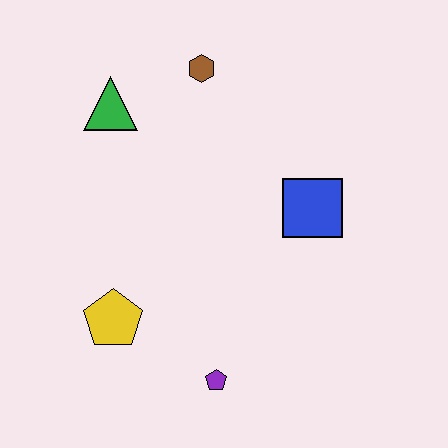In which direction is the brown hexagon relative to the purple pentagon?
The brown hexagon is above the purple pentagon.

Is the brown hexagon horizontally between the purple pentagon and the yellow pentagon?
Yes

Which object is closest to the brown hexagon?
The green triangle is closest to the brown hexagon.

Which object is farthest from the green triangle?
The purple pentagon is farthest from the green triangle.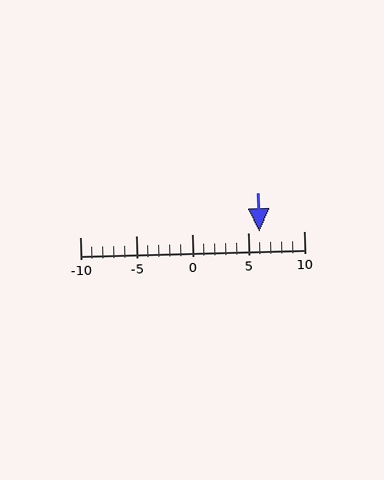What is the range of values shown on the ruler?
The ruler shows values from -10 to 10.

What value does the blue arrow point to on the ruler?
The blue arrow points to approximately 6.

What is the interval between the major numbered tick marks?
The major tick marks are spaced 5 units apart.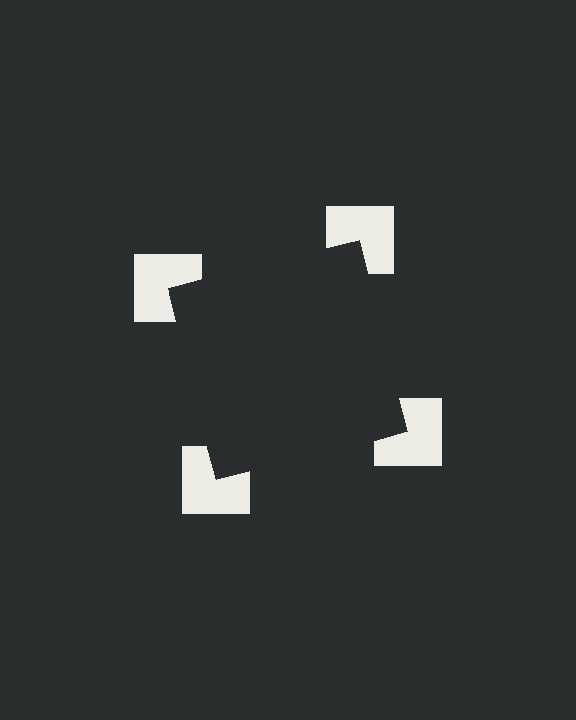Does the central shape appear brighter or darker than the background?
It typically appears slightly darker than the background, even though no actual brightness change is drawn.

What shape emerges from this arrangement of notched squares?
An illusory square — its edges are inferred from the aligned wedge cuts in the notched squares, not physically drawn.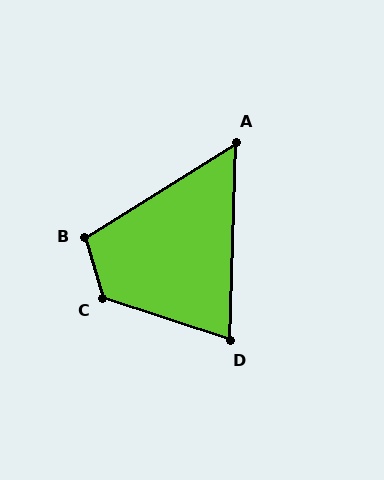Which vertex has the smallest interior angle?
A, at approximately 56 degrees.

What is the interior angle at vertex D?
Approximately 74 degrees (acute).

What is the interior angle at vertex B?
Approximately 106 degrees (obtuse).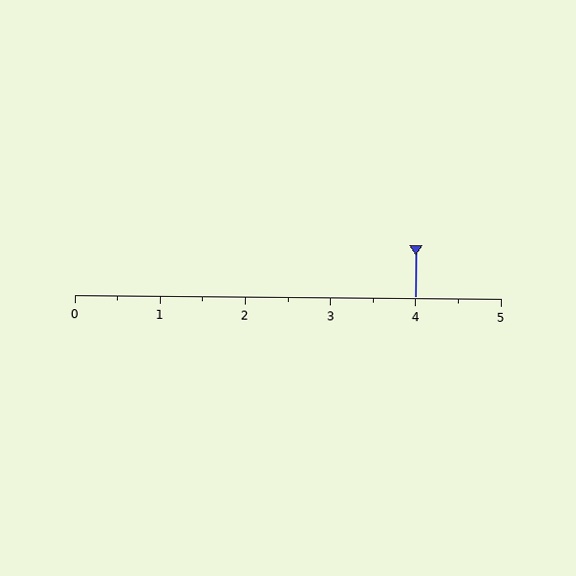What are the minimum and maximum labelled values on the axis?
The axis runs from 0 to 5.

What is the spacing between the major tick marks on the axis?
The major ticks are spaced 1 apart.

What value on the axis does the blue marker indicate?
The marker indicates approximately 4.